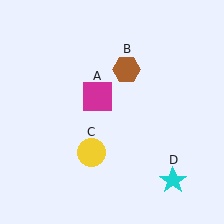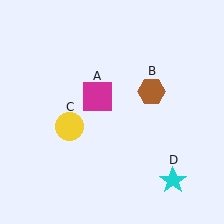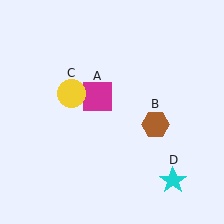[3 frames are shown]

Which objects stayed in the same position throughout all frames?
Magenta square (object A) and cyan star (object D) remained stationary.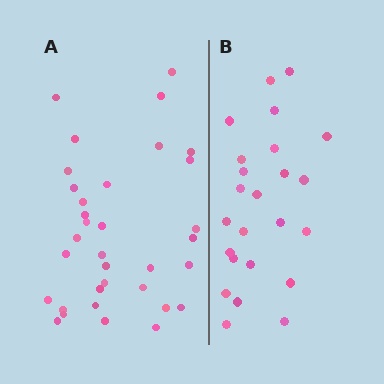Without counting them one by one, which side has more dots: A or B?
Region A (the left region) has more dots.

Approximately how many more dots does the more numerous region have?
Region A has roughly 10 or so more dots than region B.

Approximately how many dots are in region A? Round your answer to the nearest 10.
About 30 dots. (The exact count is 34, which rounds to 30.)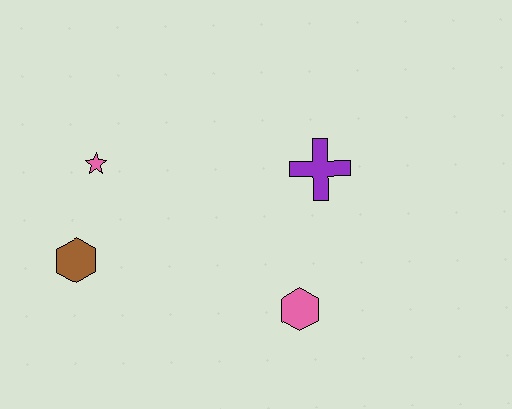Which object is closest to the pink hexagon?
The purple cross is closest to the pink hexagon.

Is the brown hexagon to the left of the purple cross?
Yes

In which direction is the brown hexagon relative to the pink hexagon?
The brown hexagon is to the left of the pink hexagon.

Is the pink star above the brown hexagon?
Yes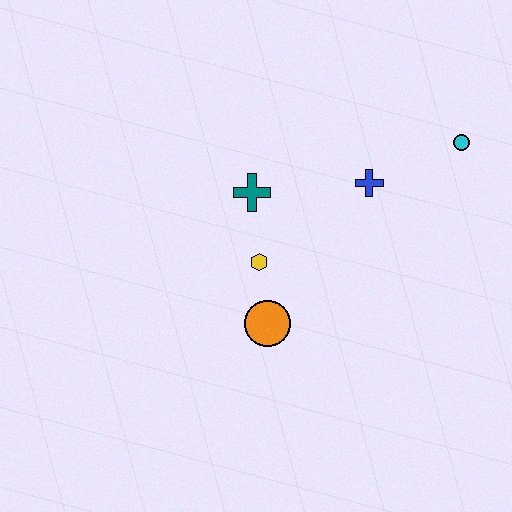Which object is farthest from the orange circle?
The cyan circle is farthest from the orange circle.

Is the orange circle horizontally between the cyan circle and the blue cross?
No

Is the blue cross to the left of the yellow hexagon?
No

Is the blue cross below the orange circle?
No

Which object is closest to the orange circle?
The yellow hexagon is closest to the orange circle.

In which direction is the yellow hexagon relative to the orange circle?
The yellow hexagon is above the orange circle.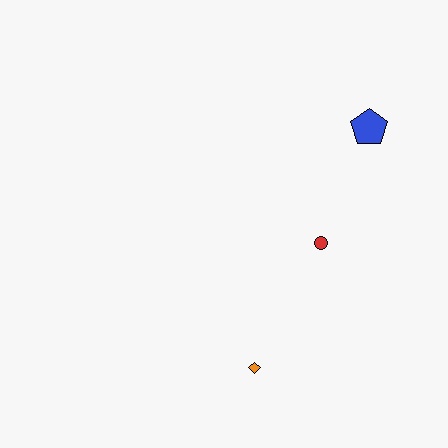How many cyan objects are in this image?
There are no cyan objects.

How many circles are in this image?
There is 1 circle.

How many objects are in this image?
There are 3 objects.